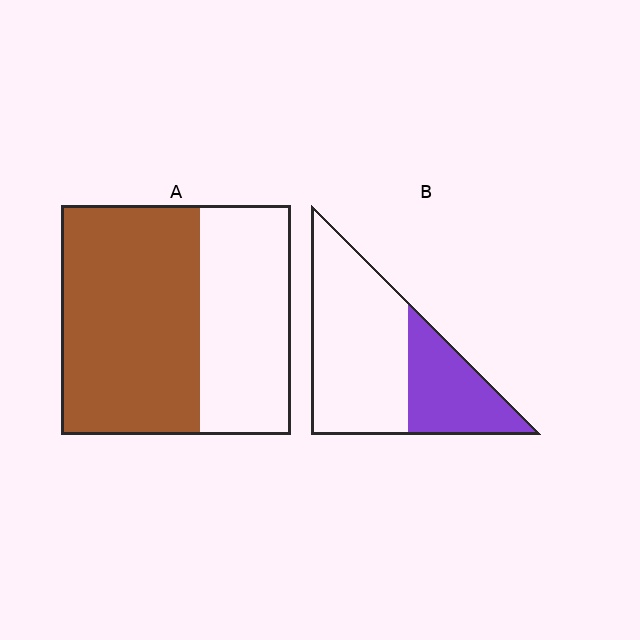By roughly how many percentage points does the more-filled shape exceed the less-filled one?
By roughly 25 percentage points (A over B).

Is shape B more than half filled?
No.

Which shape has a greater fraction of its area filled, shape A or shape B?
Shape A.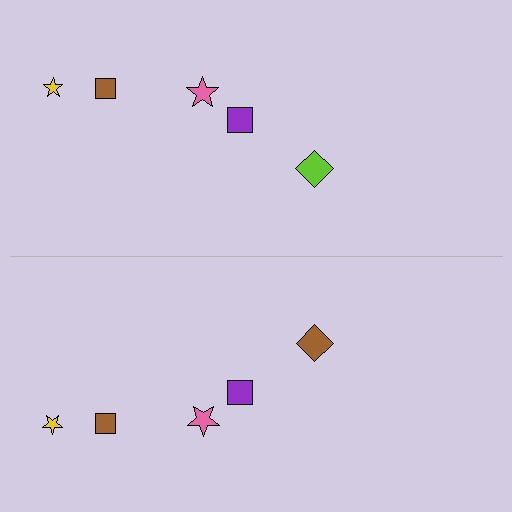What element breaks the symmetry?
The brown diamond on the bottom side breaks the symmetry — its mirror counterpart is lime.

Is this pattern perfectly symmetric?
No, the pattern is not perfectly symmetric. The brown diamond on the bottom side breaks the symmetry — its mirror counterpart is lime.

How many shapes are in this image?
There are 10 shapes in this image.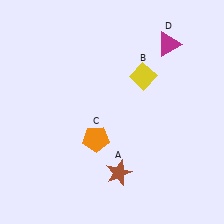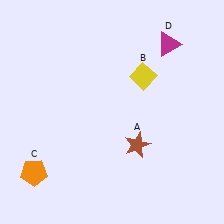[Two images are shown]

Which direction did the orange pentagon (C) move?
The orange pentagon (C) moved left.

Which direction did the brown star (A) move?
The brown star (A) moved up.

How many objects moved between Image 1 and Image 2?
2 objects moved between the two images.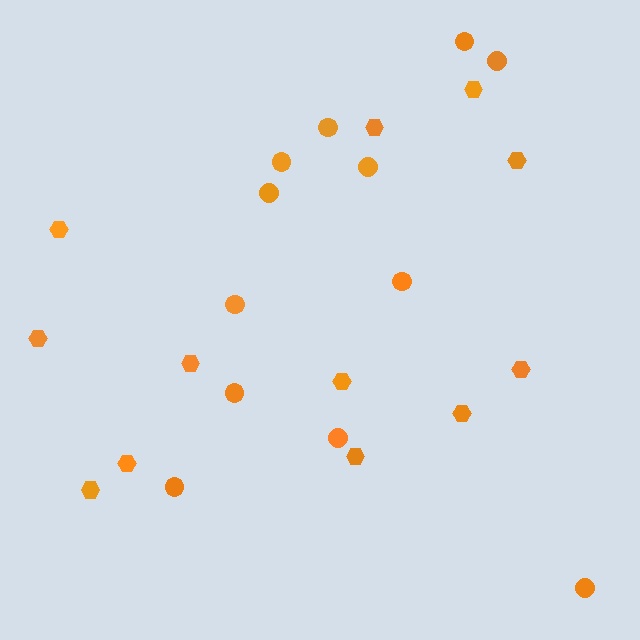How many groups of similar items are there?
There are 2 groups: one group of circles (12) and one group of hexagons (12).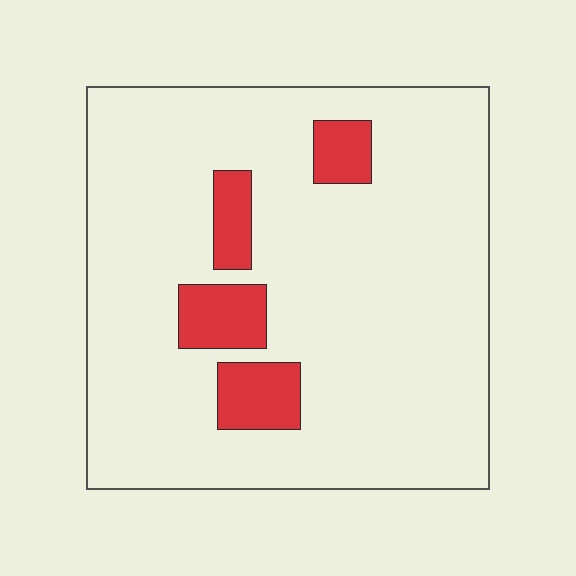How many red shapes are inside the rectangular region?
4.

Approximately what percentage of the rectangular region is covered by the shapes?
Approximately 10%.